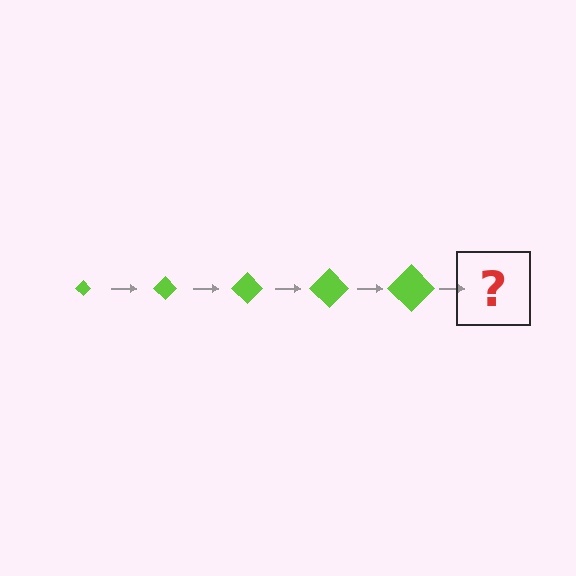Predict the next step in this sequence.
The next step is a lime diamond, larger than the previous one.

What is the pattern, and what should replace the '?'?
The pattern is that the diamond gets progressively larger each step. The '?' should be a lime diamond, larger than the previous one.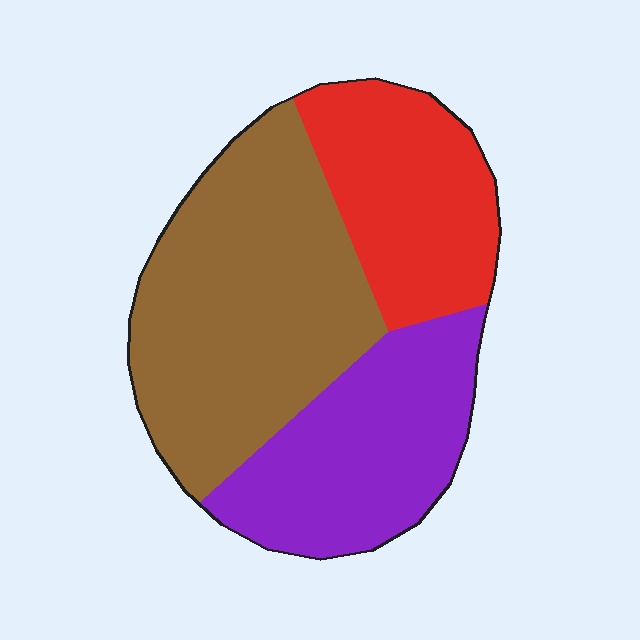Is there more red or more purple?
Purple.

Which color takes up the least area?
Red, at roughly 25%.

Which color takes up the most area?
Brown, at roughly 45%.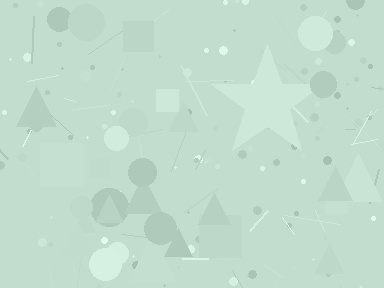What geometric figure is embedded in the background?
A star is embedded in the background.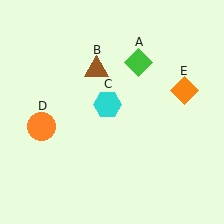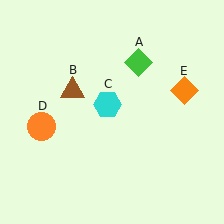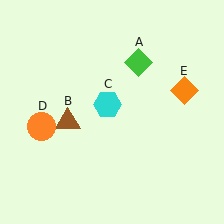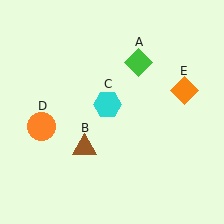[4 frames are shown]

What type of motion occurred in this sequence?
The brown triangle (object B) rotated counterclockwise around the center of the scene.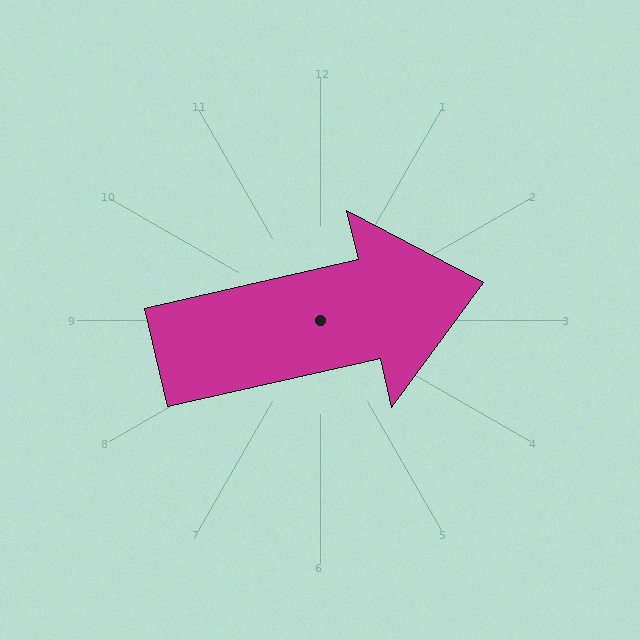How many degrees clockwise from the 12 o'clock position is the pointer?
Approximately 77 degrees.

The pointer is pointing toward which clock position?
Roughly 3 o'clock.